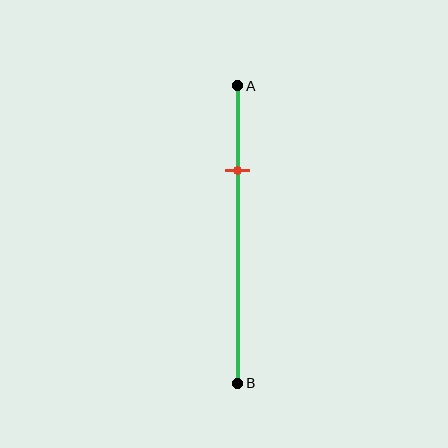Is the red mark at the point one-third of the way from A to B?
No, the mark is at about 30% from A, not at the 33% one-third point.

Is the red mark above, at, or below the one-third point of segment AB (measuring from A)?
The red mark is above the one-third point of segment AB.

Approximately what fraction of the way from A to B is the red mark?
The red mark is approximately 30% of the way from A to B.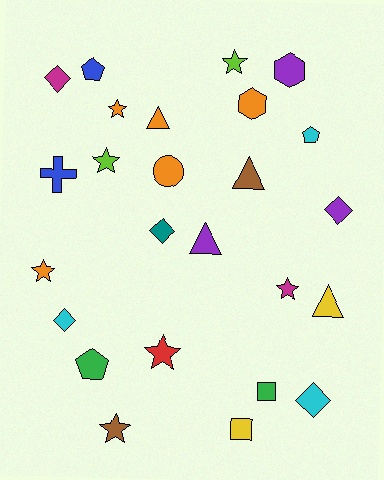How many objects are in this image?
There are 25 objects.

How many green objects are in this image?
There are 2 green objects.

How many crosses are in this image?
There is 1 cross.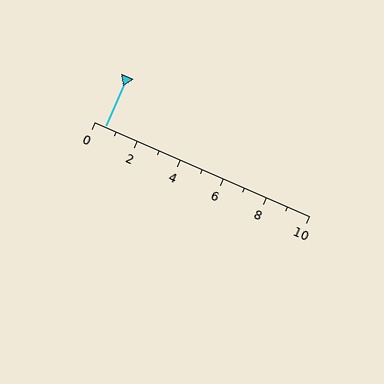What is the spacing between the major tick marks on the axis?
The major ticks are spaced 2 apart.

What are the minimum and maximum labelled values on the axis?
The axis runs from 0 to 10.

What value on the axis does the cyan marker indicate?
The marker indicates approximately 0.5.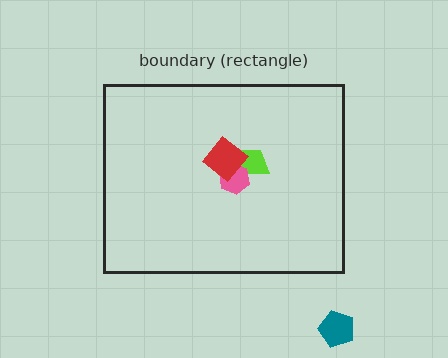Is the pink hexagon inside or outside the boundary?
Inside.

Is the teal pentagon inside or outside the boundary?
Outside.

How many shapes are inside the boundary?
3 inside, 1 outside.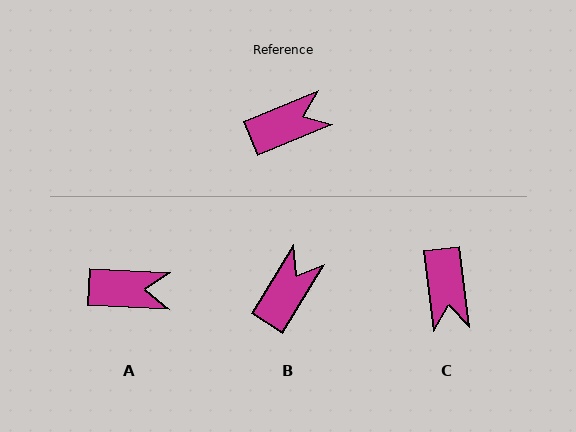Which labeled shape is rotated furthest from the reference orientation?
C, about 106 degrees away.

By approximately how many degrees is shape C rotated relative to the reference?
Approximately 106 degrees clockwise.